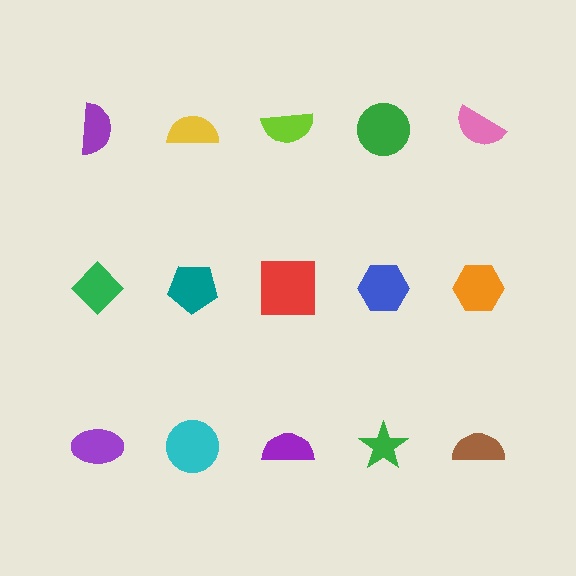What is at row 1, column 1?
A purple semicircle.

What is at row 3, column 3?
A purple semicircle.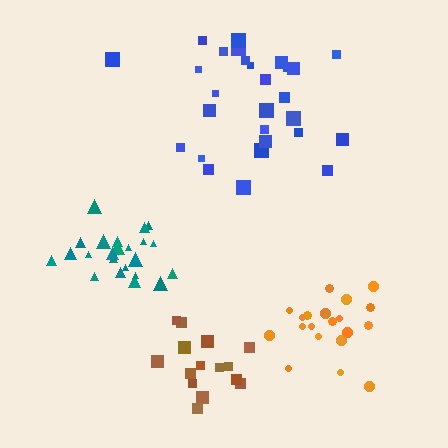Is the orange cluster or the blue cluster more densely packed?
Orange.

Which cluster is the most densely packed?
Teal.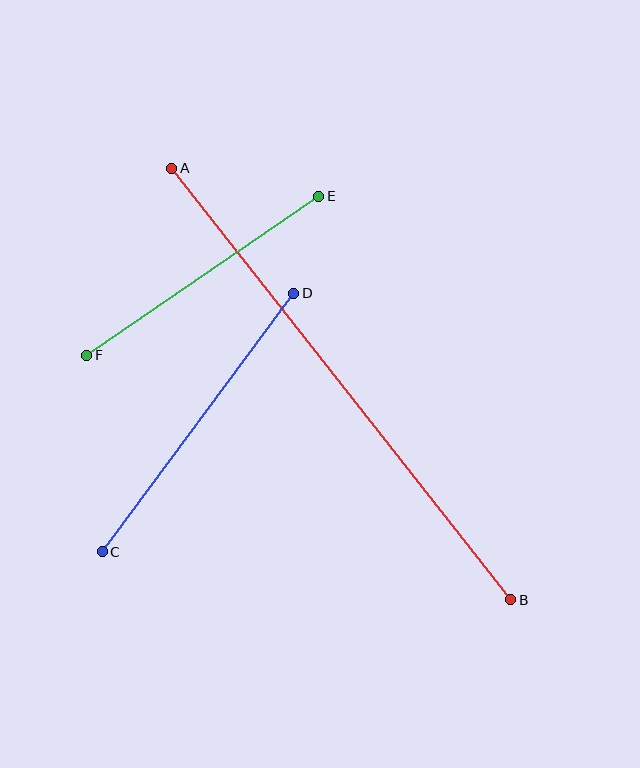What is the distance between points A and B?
The distance is approximately 549 pixels.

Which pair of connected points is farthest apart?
Points A and B are farthest apart.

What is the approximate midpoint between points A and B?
The midpoint is at approximately (341, 384) pixels.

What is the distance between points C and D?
The distance is approximately 321 pixels.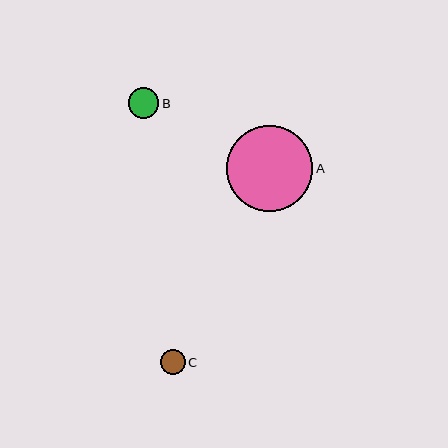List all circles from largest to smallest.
From largest to smallest: A, B, C.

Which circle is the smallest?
Circle C is the smallest with a size of approximately 25 pixels.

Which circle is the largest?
Circle A is the largest with a size of approximately 86 pixels.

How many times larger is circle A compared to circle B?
Circle A is approximately 2.8 times the size of circle B.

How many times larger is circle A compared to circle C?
Circle A is approximately 3.4 times the size of circle C.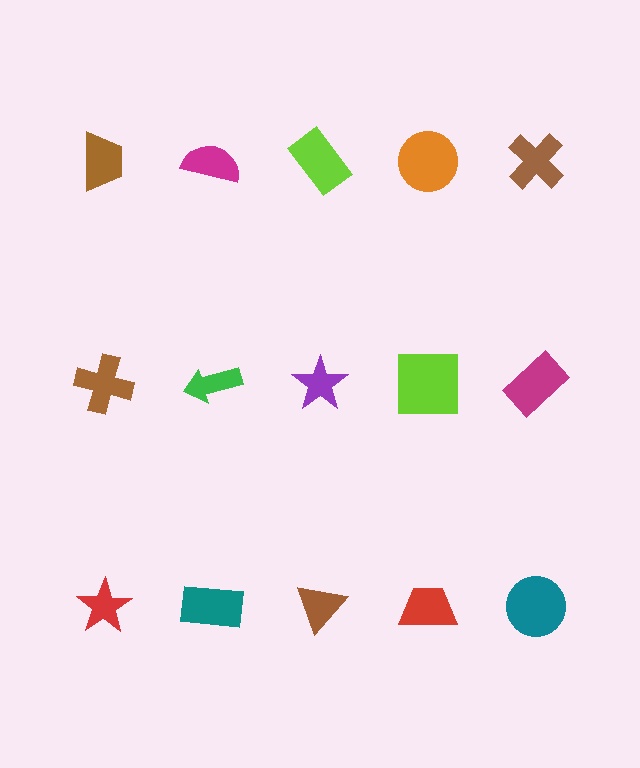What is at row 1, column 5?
A brown cross.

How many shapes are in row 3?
5 shapes.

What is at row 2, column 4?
A lime square.